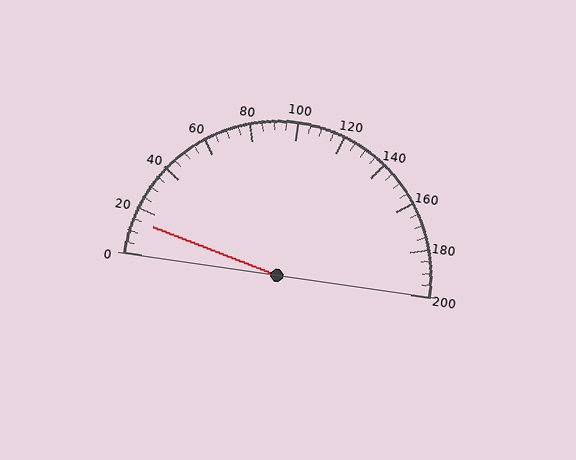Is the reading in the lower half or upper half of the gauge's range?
The reading is in the lower half of the range (0 to 200).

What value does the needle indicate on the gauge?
The needle indicates approximately 15.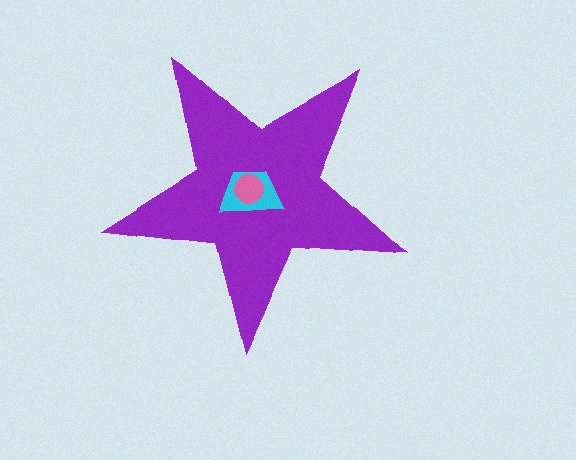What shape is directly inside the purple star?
The cyan trapezoid.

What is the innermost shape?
The pink circle.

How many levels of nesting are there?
3.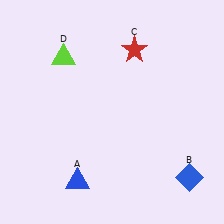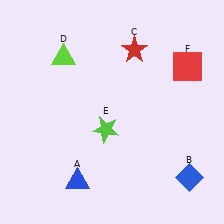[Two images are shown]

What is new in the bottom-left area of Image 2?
A lime star (E) was added in the bottom-left area of Image 2.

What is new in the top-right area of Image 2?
A red square (F) was added in the top-right area of Image 2.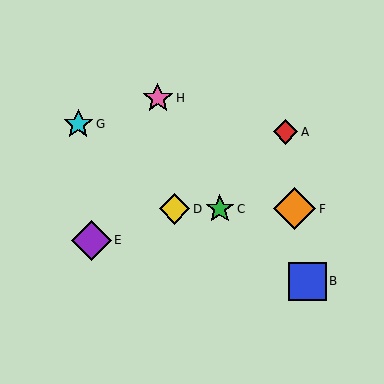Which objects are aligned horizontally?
Objects C, D, F are aligned horizontally.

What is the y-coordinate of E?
Object E is at y≈240.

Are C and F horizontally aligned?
Yes, both are at y≈209.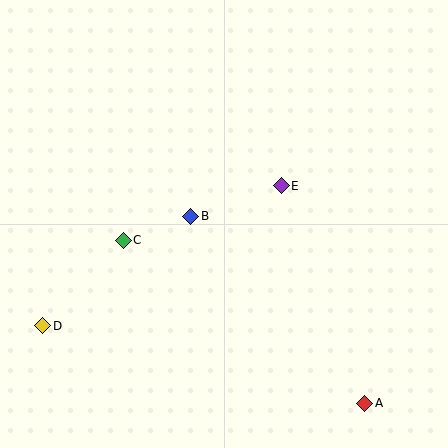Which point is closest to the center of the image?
Point B at (191, 216) is closest to the center.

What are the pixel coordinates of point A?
Point A is at (365, 403).